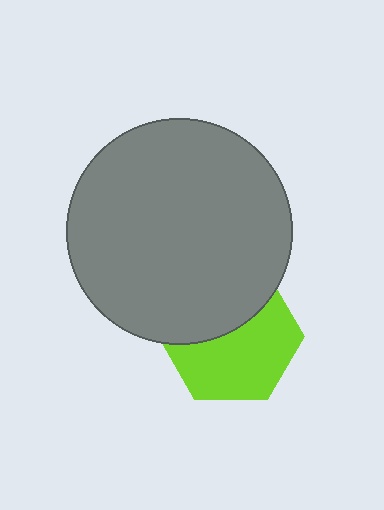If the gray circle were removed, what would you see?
You would see the complete lime hexagon.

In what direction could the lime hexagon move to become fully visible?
The lime hexagon could move down. That would shift it out from behind the gray circle entirely.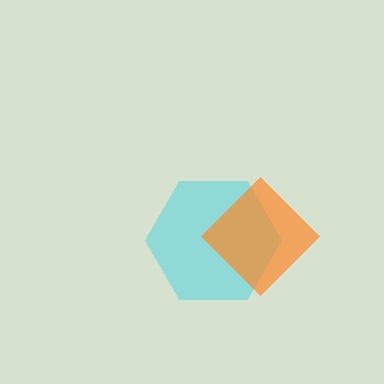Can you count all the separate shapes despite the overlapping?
Yes, there are 2 separate shapes.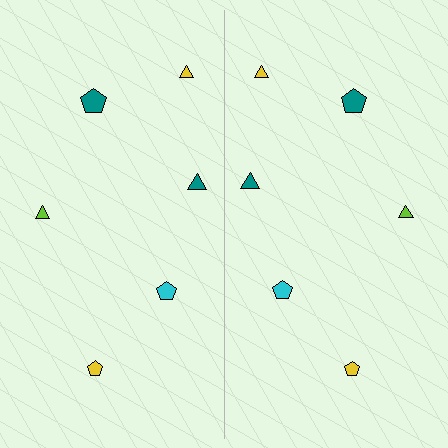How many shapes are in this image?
There are 12 shapes in this image.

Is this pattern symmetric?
Yes, this pattern has bilateral (reflection) symmetry.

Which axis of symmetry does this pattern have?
The pattern has a vertical axis of symmetry running through the center of the image.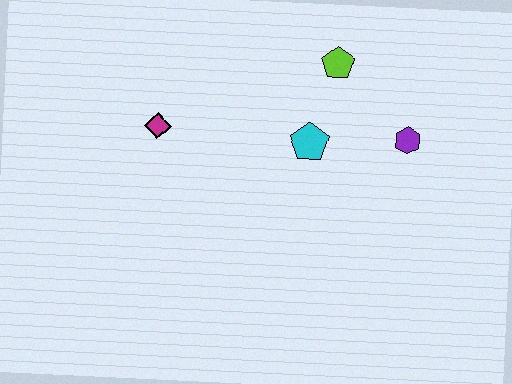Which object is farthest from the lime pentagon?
The magenta diamond is farthest from the lime pentagon.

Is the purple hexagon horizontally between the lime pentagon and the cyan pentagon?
No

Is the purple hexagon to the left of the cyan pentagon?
No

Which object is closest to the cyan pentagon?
The lime pentagon is closest to the cyan pentagon.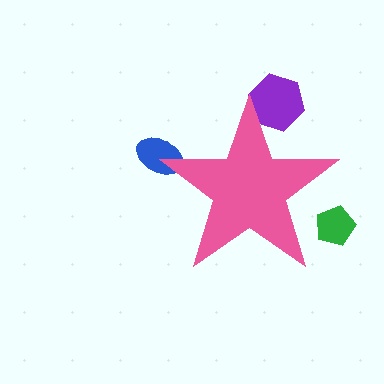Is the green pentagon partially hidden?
Yes, the green pentagon is partially hidden behind the pink star.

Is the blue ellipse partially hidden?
Yes, the blue ellipse is partially hidden behind the pink star.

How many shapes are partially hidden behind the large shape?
3 shapes are partially hidden.